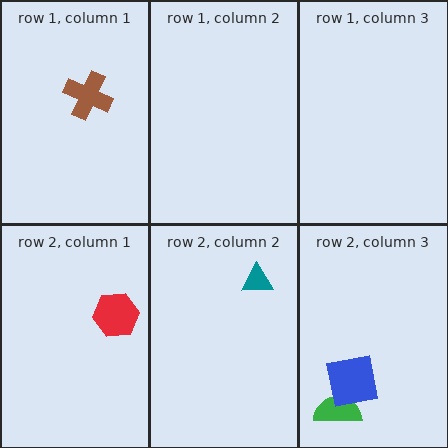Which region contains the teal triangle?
The row 2, column 2 region.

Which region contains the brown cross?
The row 1, column 1 region.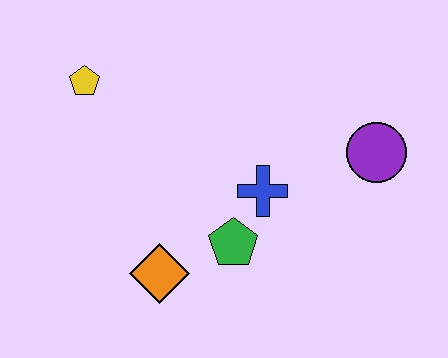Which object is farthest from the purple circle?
The yellow pentagon is farthest from the purple circle.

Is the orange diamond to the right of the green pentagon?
No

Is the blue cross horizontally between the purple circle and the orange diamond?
Yes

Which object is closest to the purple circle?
The blue cross is closest to the purple circle.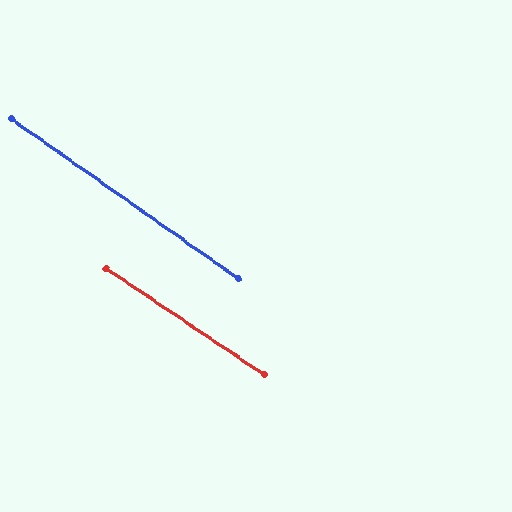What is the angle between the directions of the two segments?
Approximately 1 degree.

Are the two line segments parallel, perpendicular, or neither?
Parallel — their directions differ by only 1.4°.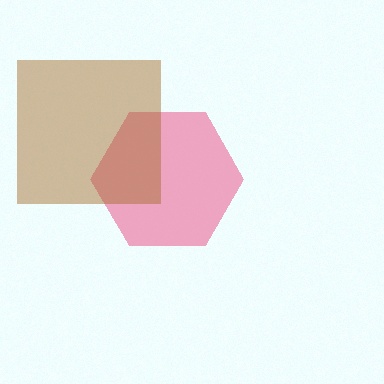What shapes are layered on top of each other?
The layered shapes are: a pink hexagon, a brown square.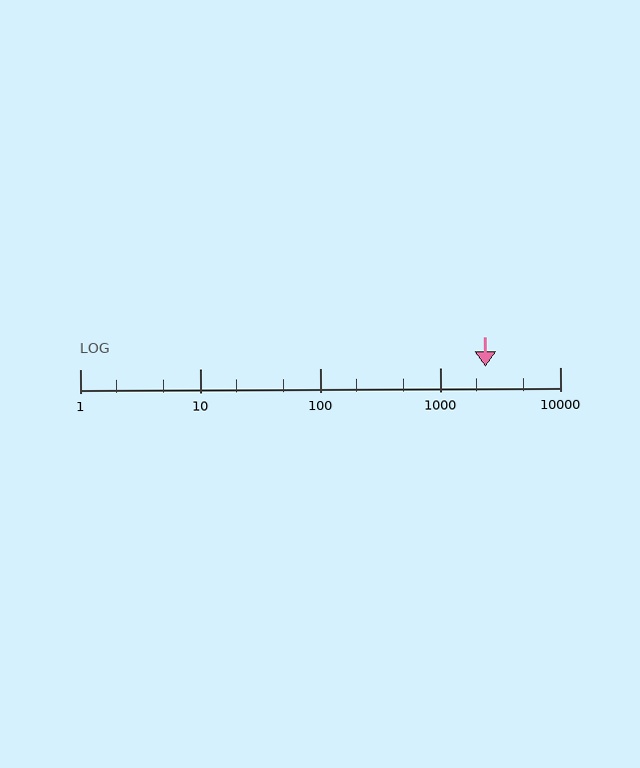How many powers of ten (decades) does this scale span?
The scale spans 4 decades, from 1 to 10000.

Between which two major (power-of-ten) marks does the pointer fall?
The pointer is between 1000 and 10000.